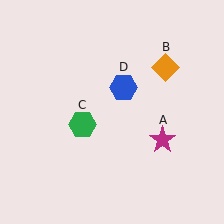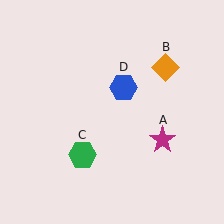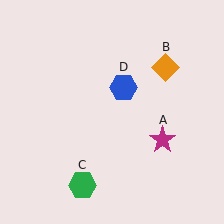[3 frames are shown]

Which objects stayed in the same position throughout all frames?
Magenta star (object A) and orange diamond (object B) and blue hexagon (object D) remained stationary.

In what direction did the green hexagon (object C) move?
The green hexagon (object C) moved down.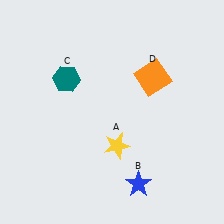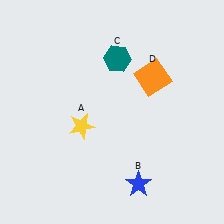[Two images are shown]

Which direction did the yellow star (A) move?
The yellow star (A) moved left.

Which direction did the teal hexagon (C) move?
The teal hexagon (C) moved right.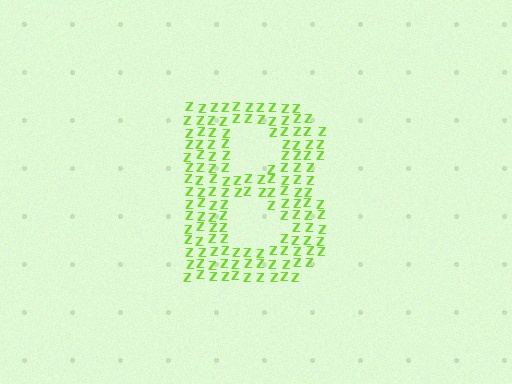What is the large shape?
The large shape is the letter B.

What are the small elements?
The small elements are letter Z's.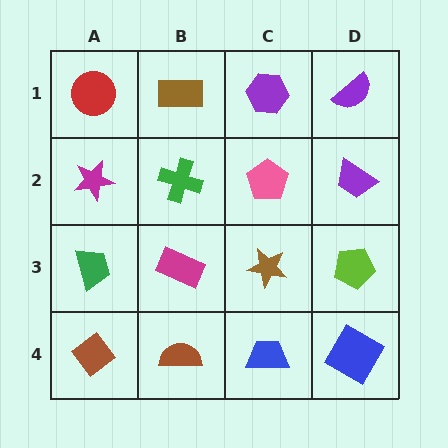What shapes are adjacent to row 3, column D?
A purple trapezoid (row 2, column D), a blue diamond (row 4, column D), a brown star (row 3, column C).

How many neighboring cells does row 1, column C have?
3.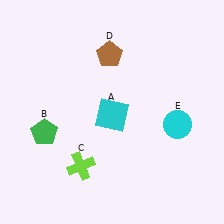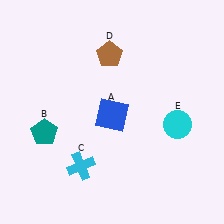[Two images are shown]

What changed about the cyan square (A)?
In Image 1, A is cyan. In Image 2, it changed to blue.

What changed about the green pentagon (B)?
In Image 1, B is green. In Image 2, it changed to teal.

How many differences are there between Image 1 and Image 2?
There are 3 differences between the two images.